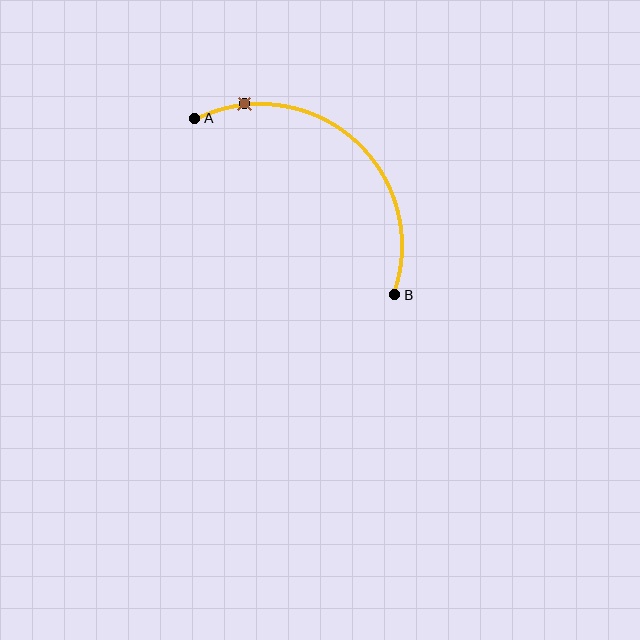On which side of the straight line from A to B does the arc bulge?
The arc bulges above and to the right of the straight line connecting A and B.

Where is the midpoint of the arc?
The arc midpoint is the point on the curve farthest from the straight line joining A and B. It sits above and to the right of that line.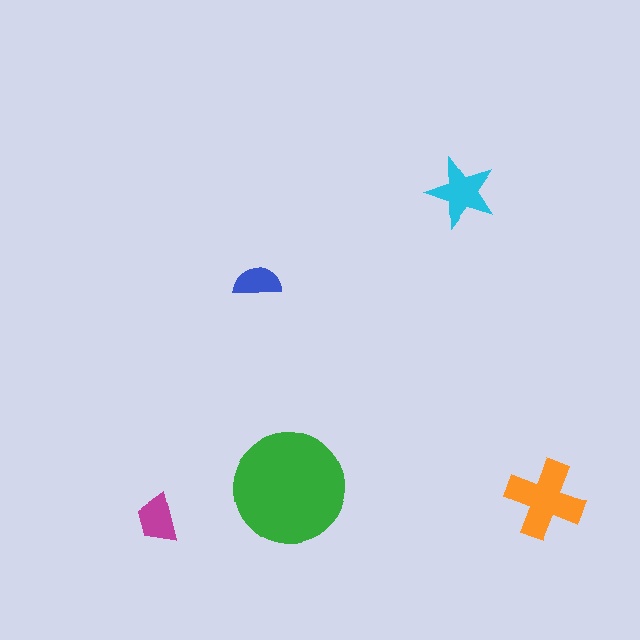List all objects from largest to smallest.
The green circle, the orange cross, the cyan star, the magenta trapezoid, the blue semicircle.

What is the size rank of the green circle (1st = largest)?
1st.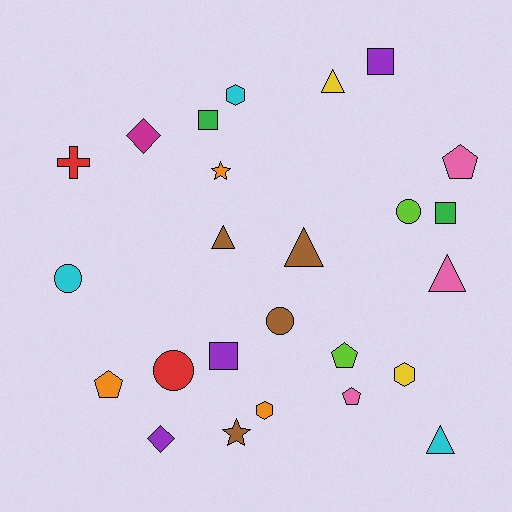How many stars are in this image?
There are 2 stars.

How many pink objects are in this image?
There are 3 pink objects.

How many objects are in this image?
There are 25 objects.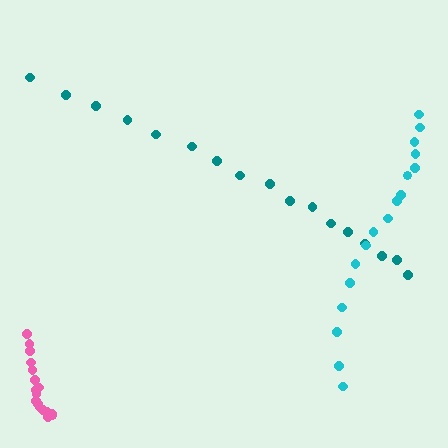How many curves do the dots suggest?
There are 3 distinct paths.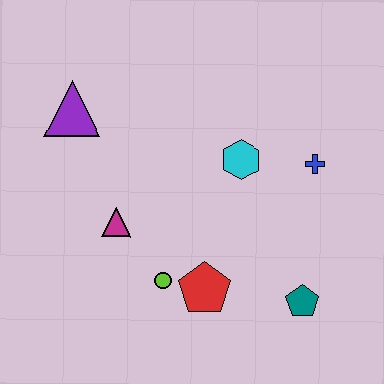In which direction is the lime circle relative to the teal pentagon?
The lime circle is to the left of the teal pentagon.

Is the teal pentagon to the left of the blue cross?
Yes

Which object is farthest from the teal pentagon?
The purple triangle is farthest from the teal pentagon.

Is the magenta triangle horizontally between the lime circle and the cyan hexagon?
No